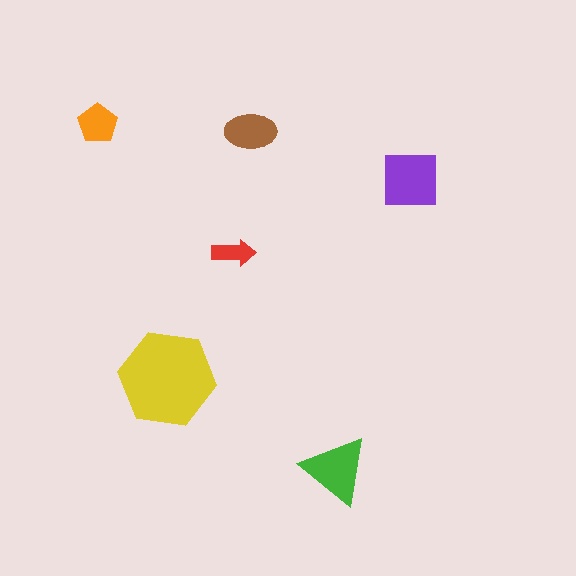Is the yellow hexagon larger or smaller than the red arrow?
Larger.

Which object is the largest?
The yellow hexagon.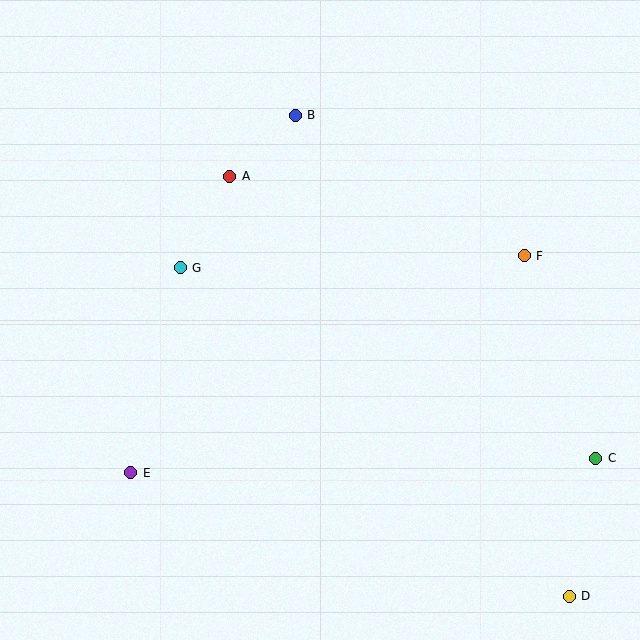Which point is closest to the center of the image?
Point G at (180, 268) is closest to the center.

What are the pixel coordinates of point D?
Point D is at (569, 596).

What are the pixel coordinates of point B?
Point B is at (295, 115).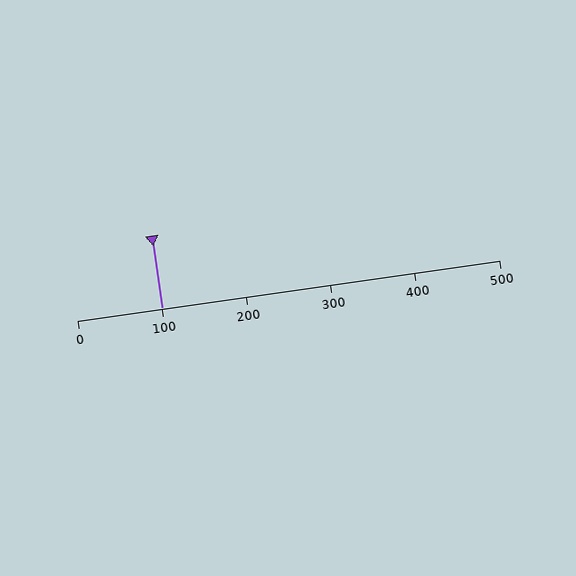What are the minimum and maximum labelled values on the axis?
The axis runs from 0 to 500.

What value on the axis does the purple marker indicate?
The marker indicates approximately 100.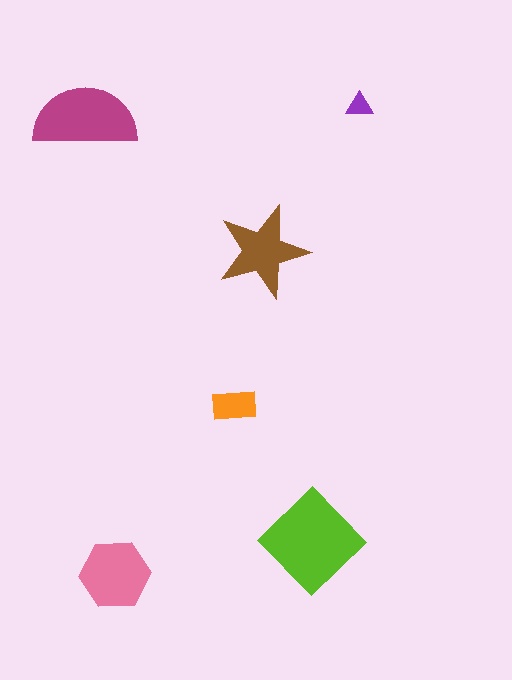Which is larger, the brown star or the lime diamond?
The lime diamond.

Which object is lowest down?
The pink hexagon is bottommost.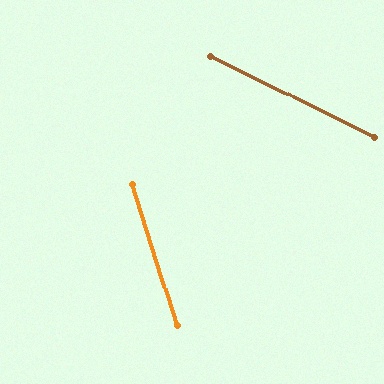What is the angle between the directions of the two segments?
Approximately 46 degrees.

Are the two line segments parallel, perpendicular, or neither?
Neither parallel nor perpendicular — they differ by about 46°.